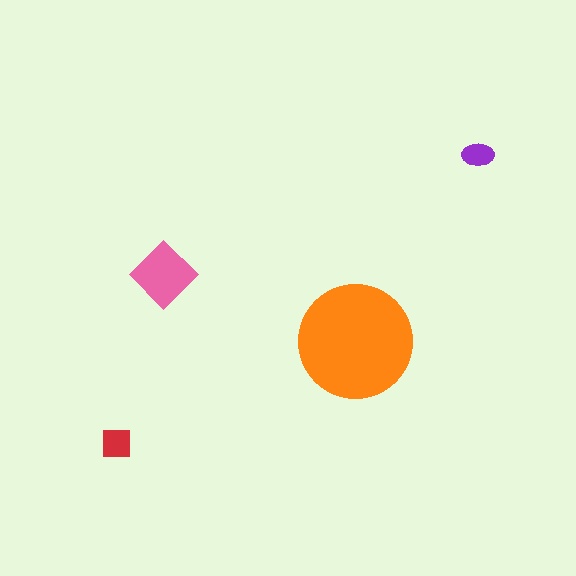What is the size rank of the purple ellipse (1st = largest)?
4th.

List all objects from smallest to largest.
The purple ellipse, the red square, the pink diamond, the orange circle.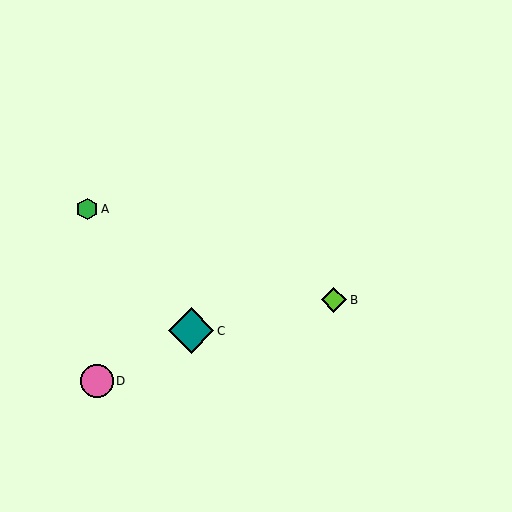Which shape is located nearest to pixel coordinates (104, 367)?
The pink circle (labeled D) at (97, 381) is nearest to that location.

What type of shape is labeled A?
Shape A is a green hexagon.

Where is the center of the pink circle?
The center of the pink circle is at (97, 381).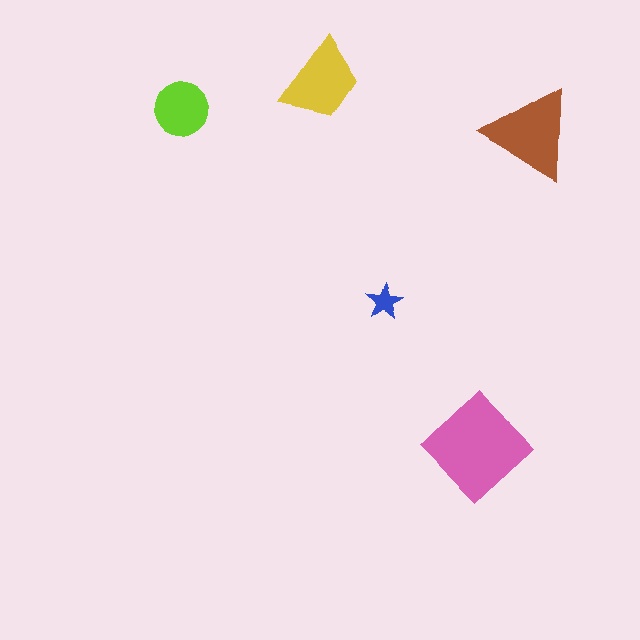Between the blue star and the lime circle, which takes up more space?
The lime circle.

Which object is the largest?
The pink diamond.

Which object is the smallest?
The blue star.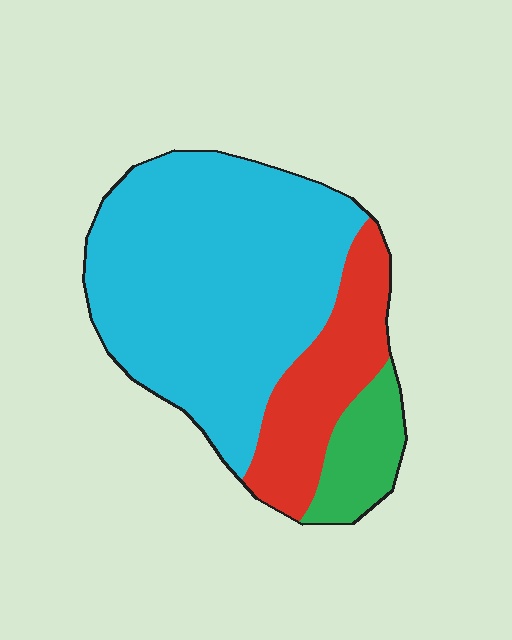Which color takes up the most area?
Cyan, at roughly 65%.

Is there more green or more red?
Red.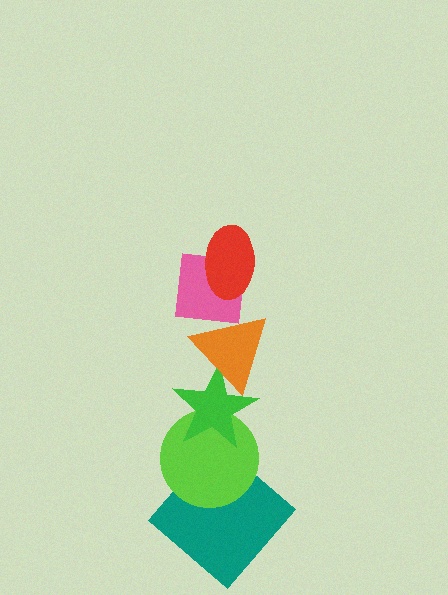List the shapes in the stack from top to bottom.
From top to bottom: the red ellipse, the pink square, the orange triangle, the green star, the lime circle, the teal diamond.